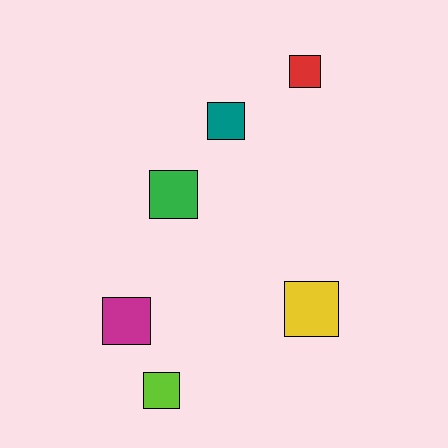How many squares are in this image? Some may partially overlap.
There are 6 squares.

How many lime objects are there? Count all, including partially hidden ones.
There is 1 lime object.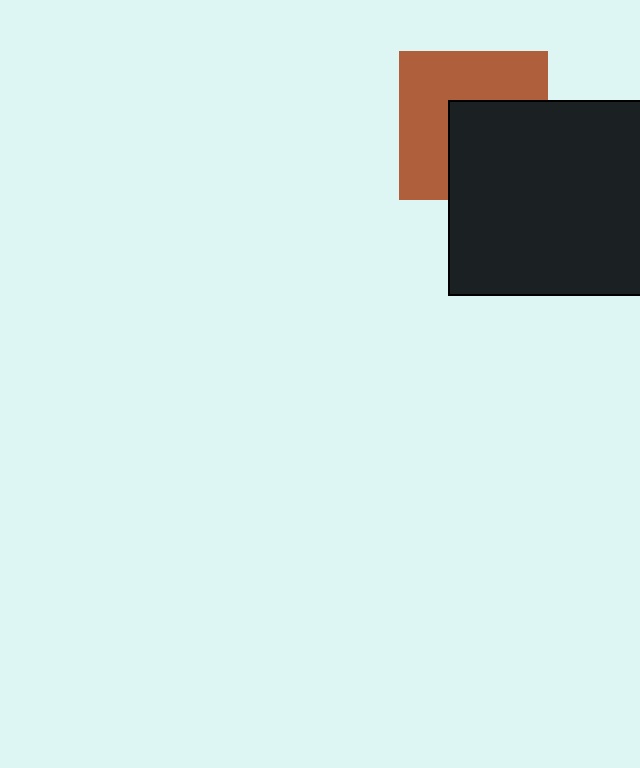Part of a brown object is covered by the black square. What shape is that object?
It is a square.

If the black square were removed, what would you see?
You would see the complete brown square.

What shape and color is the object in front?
The object in front is a black square.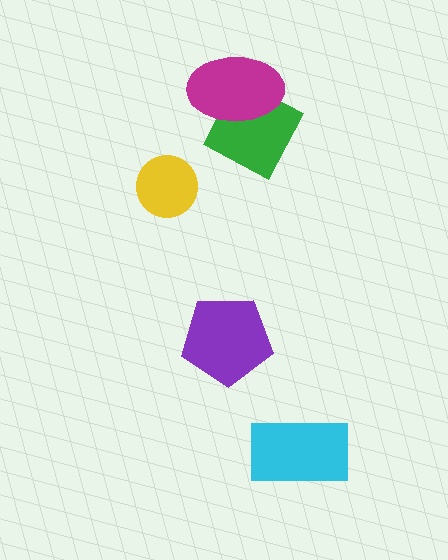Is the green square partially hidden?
Yes, it is partially covered by another shape.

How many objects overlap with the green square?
1 object overlaps with the green square.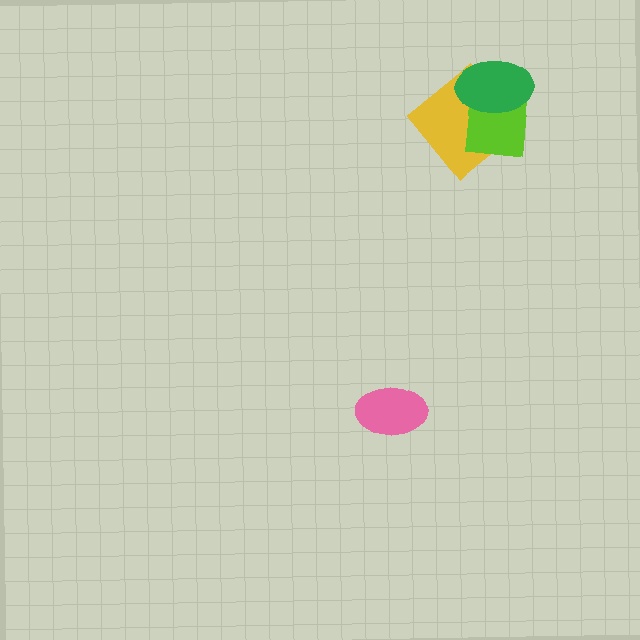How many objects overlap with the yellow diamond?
2 objects overlap with the yellow diamond.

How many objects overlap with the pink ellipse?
0 objects overlap with the pink ellipse.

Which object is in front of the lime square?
The green ellipse is in front of the lime square.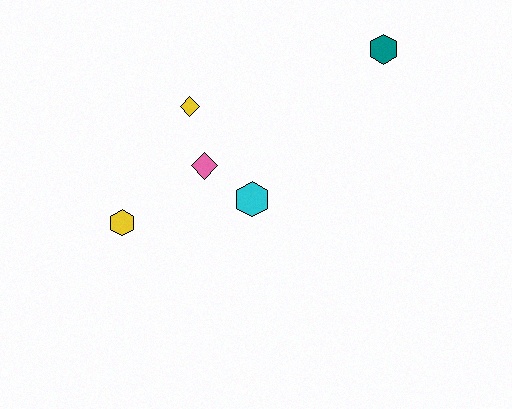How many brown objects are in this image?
There are no brown objects.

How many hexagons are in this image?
There are 3 hexagons.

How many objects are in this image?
There are 5 objects.